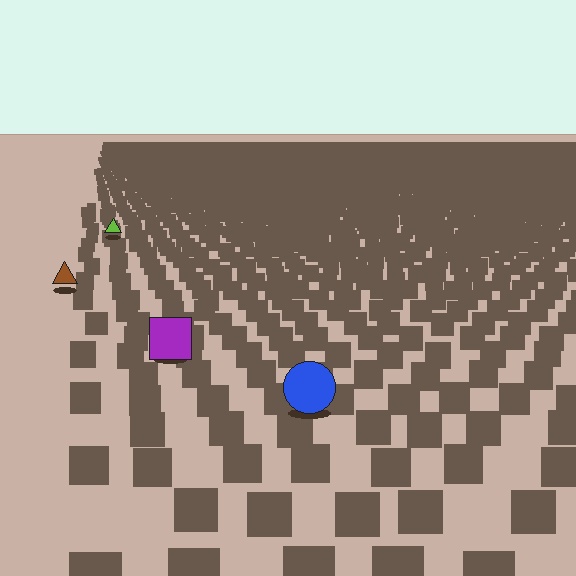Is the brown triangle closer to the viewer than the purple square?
No. The purple square is closer — you can tell from the texture gradient: the ground texture is coarser near it.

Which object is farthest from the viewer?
The lime triangle is farthest from the viewer. It appears smaller and the ground texture around it is denser.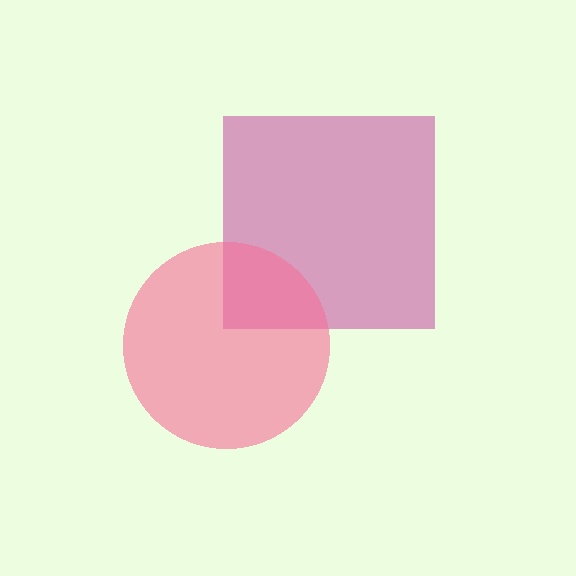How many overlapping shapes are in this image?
There are 2 overlapping shapes in the image.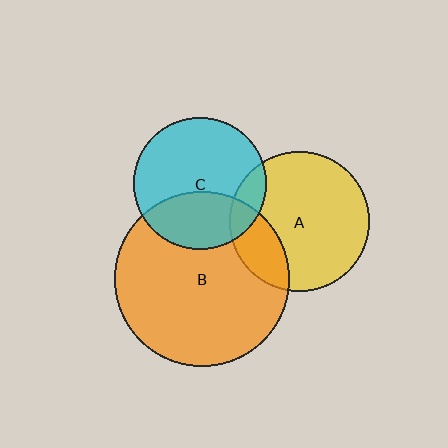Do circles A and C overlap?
Yes.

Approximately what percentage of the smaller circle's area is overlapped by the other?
Approximately 15%.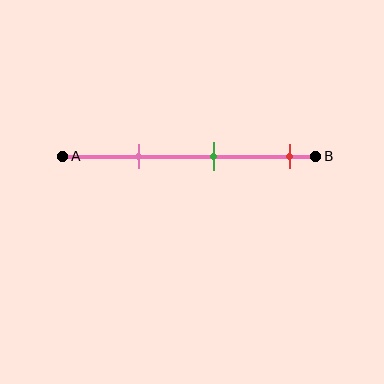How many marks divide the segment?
There are 3 marks dividing the segment.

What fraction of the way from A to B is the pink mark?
The pink mark is approximately 30% (0.3) of the way from A to B.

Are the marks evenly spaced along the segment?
Yes, the marks are approximately evenly spaced.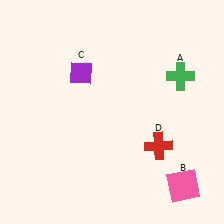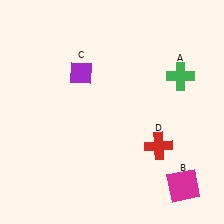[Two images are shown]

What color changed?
The square (B) changed from pink in Image 1 to magenta in Image 2.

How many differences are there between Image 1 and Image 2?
There is 1 difference between the two images.